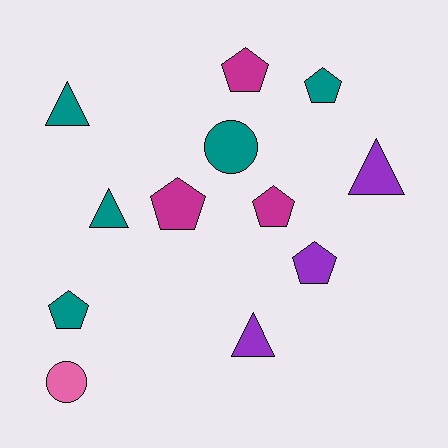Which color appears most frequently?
Teal, with 5 objects.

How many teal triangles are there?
There are 2 teal triangles.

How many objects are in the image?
There are 12 objects.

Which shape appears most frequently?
Pentagon, with 6 objects.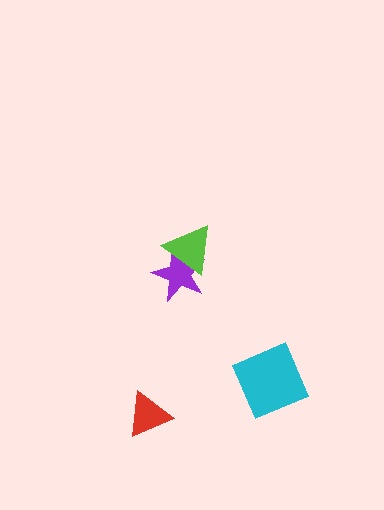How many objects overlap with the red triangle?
0 objects overlap with the red triangle.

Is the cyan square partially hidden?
No, no other shape covers it.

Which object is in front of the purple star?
The lime triangle is in front of the purple star.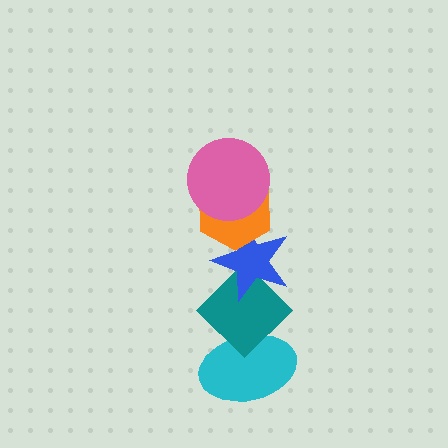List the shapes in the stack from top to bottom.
From top to bottom: the pink circle, the orange hexagon, the blue star, the teal diamond, the cyan ellipse.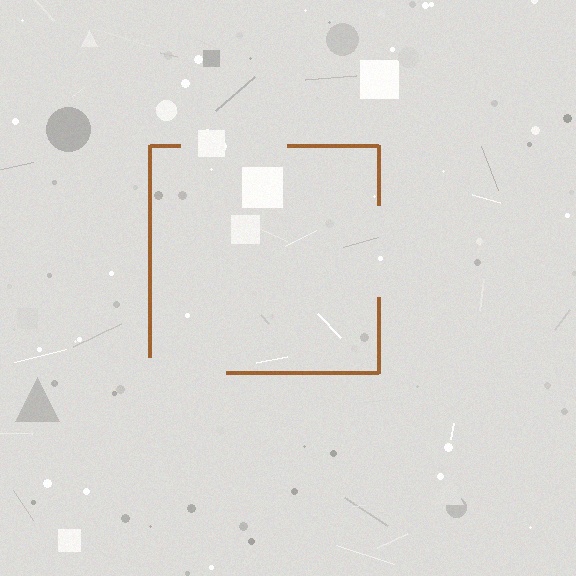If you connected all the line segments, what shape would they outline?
They would outline a square.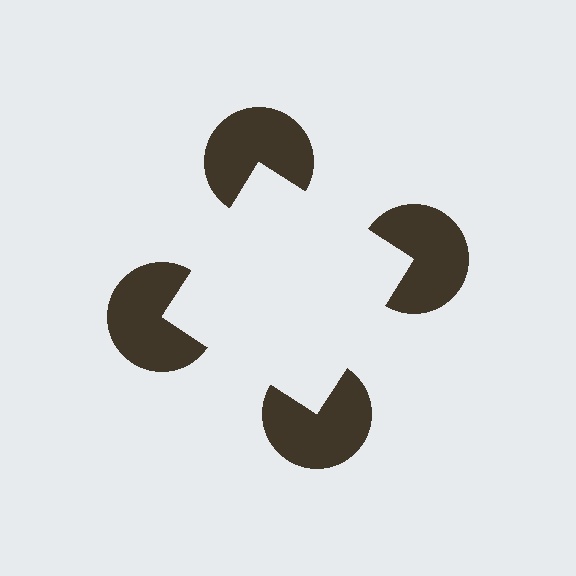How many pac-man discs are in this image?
There are 4 — one at each vertex of the illusory square.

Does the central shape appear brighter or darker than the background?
It typically appears slightly brighter than the background, even though no actual brightness change is drawn.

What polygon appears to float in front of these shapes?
An illusory square — its edges are inferred from the aligned wedge cuts in the pac-man discs, not physically drawn.